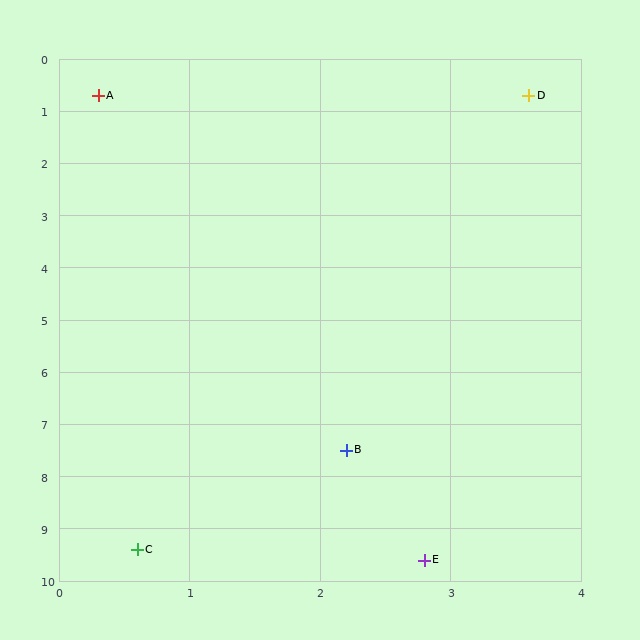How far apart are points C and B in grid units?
Points C and B are about 2.5 grid units apart.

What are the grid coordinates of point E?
Point E is at approximately (2.8, 9.6).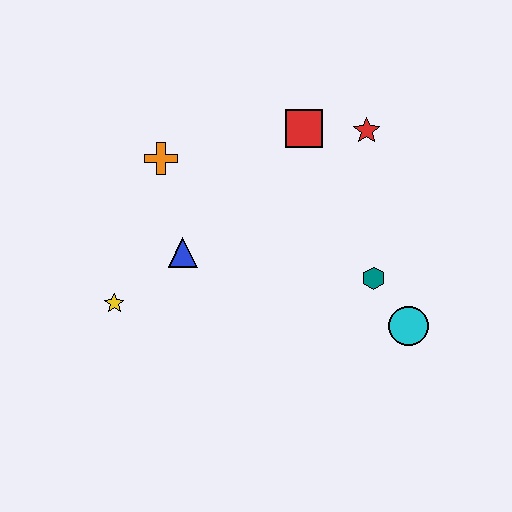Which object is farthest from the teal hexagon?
The yellow star is farthest from the teal hexagon.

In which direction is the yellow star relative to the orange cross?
The yellow star is below the orange cross.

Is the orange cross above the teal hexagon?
Yes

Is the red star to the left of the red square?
No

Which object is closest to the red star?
The red square is closest to the red star.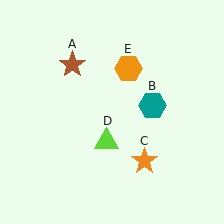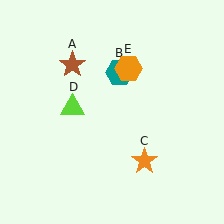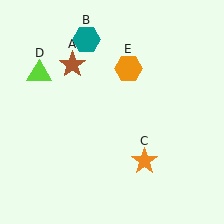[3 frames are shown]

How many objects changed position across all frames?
2 objects changed position: teal hexagon (object B), lime triangle (object D).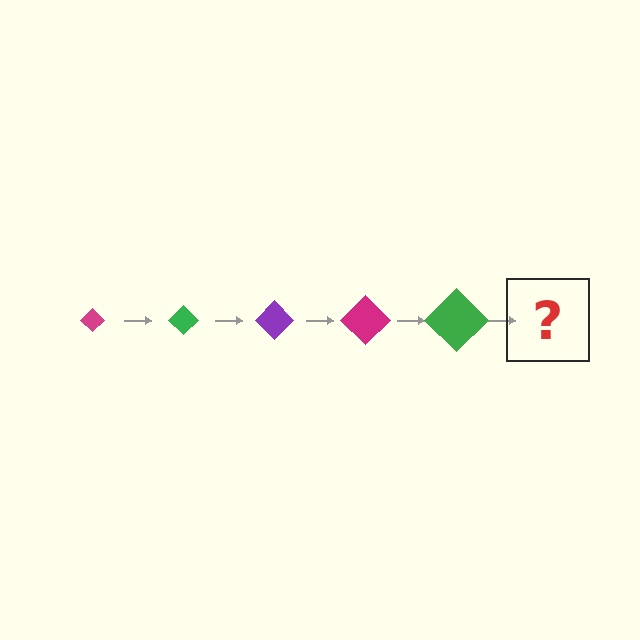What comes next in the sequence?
The next element should be a purple diamond, larger than the previous one.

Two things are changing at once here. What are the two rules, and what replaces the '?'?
The two rules are that the diamond grows larger each step and the color cycles through magenta, green, and purple. The '?' should be a purple diamond, larger than the previous one.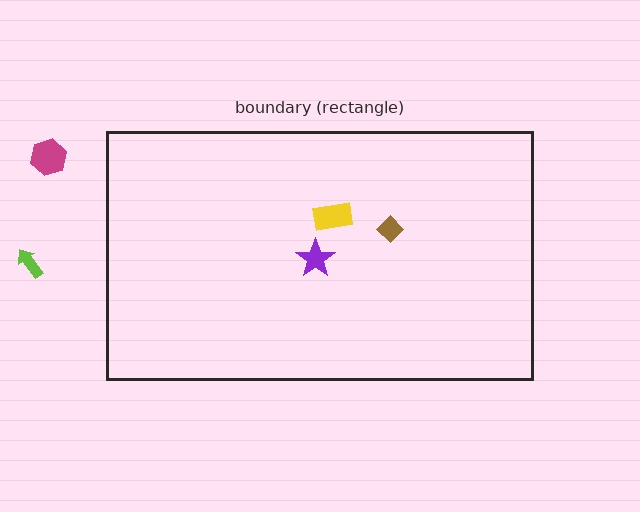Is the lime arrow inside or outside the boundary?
Outside.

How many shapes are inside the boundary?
3 inside, 2 outside.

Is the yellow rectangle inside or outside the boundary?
Inside.